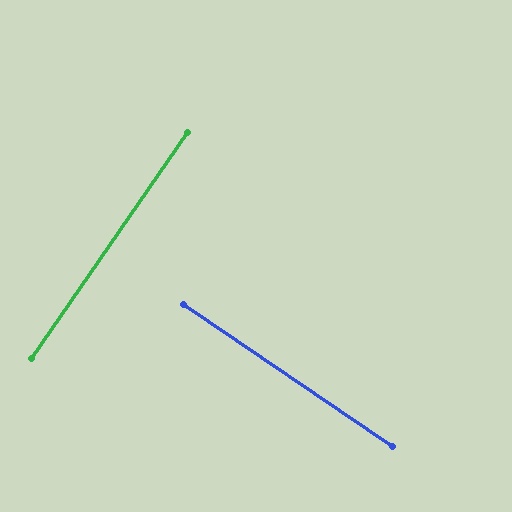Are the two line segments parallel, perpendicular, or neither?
Perpendicular — they meet at approximately 90°.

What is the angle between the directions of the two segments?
Approximately 90 degrees.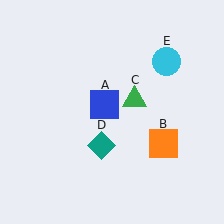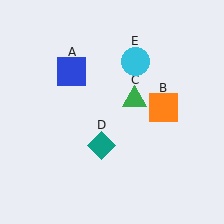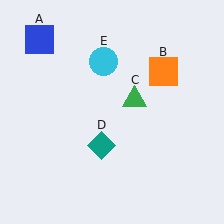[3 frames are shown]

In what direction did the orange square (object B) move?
The orange square (object B) moved up.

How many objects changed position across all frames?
3 objects changed position: blue square (object A), orange square (object B), cyan circle (object E).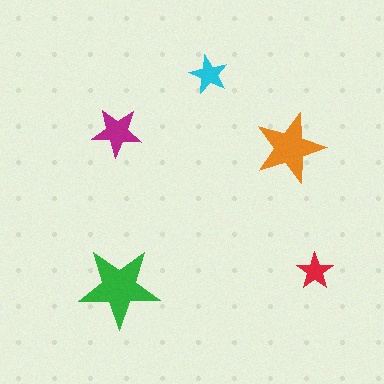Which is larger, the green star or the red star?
The green one.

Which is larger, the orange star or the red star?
The orange one.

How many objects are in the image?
There are 5 objects in the image.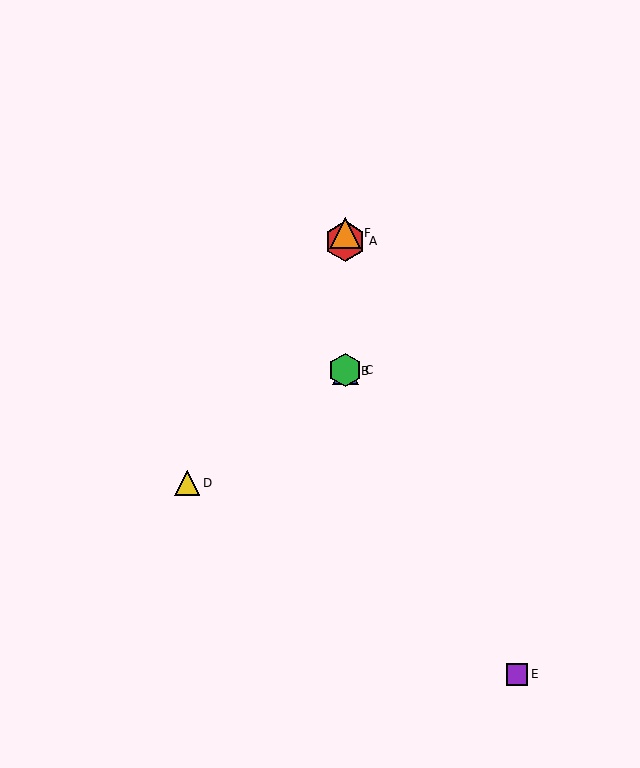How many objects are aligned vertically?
4 objects (A, B, C, F) are aligned vertically.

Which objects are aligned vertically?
Objects A, B, C, F are aligned vertically.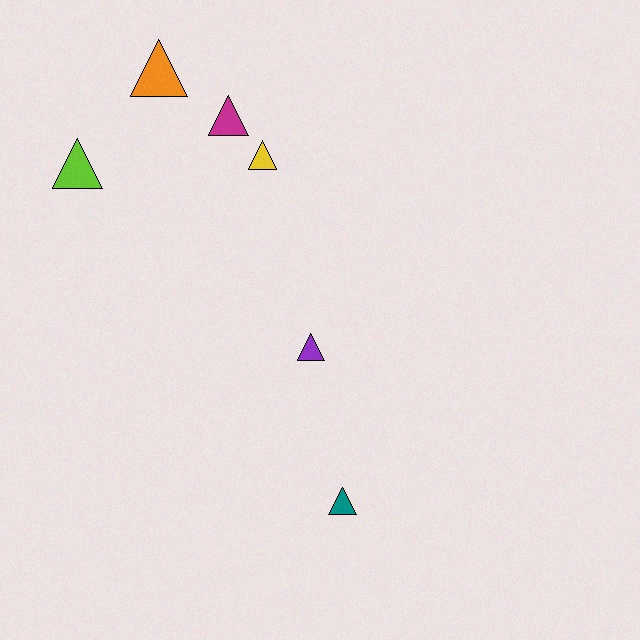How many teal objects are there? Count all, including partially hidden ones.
There is 1 teal object.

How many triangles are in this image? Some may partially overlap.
There are 6 triangles.